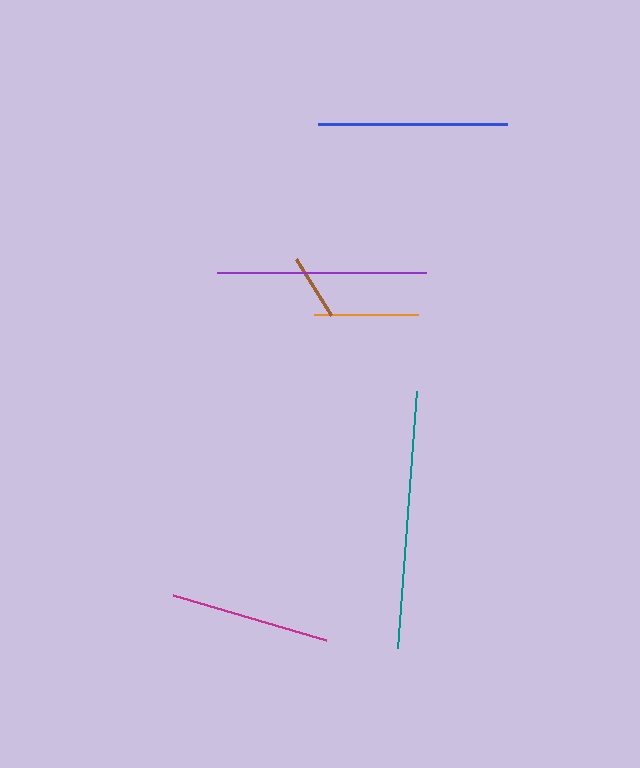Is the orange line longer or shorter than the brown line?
The orange line is longer than the brown line.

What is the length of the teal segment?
The teal segment is approximately 258 pixels long.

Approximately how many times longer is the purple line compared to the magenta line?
The purple line is approximately 1.3 times the length of the magenta line.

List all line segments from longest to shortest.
From longest to shortest: teal, purple, blue, magenta, orange, brown.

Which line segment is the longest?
The teal line is the longest at approximately 258 pixels.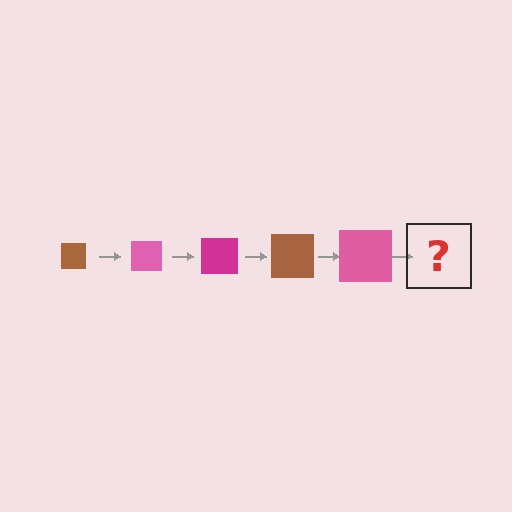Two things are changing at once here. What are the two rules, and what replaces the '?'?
The two rules are that the square grows larger each step and the color cycles through brown, pink, and magenta. The '?' should be a magenta square, larger than the previous one.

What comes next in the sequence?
The next element should be a magenta square, larger than the previous one.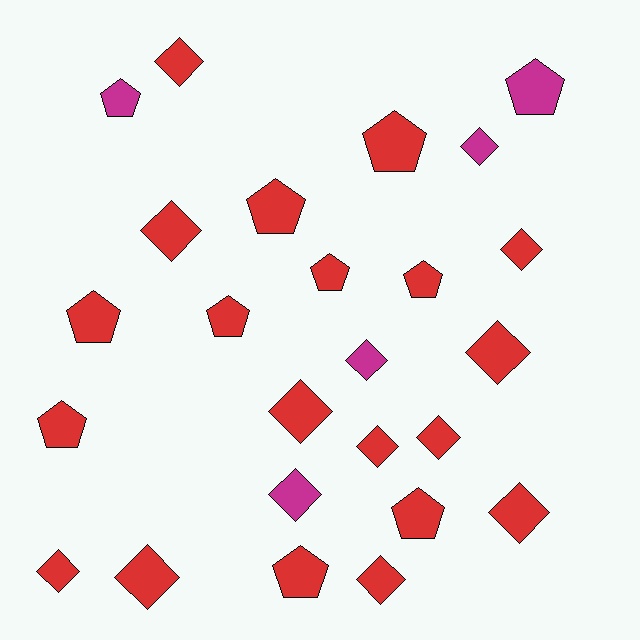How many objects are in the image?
There are 25 objects.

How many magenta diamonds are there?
There are 3 magenta diamonds.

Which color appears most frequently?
Red, with 20 objects.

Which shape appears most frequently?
Diamond, with 14 objects.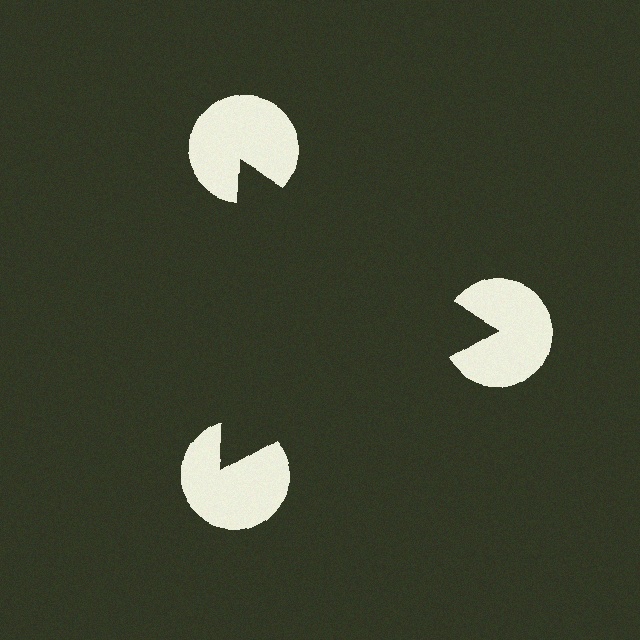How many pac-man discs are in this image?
There are 3 — one at each vertex of the illusory triangle.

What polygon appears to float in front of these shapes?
An illusory triangle — its edges are inferred from the aligned wedge cuts in the pac-man discs, not physically drawn.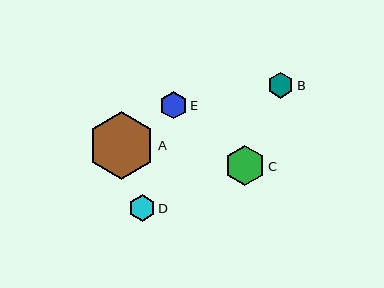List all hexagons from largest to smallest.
From largest to smallest: A, C, E, D, B.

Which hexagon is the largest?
Hexagon A is the largest with a size of approximately 67 pixels.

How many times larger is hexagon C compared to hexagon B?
Hexagon C is approximately 1.6 times the size of hexagon B.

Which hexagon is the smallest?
Hexagon B is the smallest with a size of approximately 26 pixels.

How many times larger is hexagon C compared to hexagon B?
Hexagon C is approximately 1.6 times the size of hexagon B.